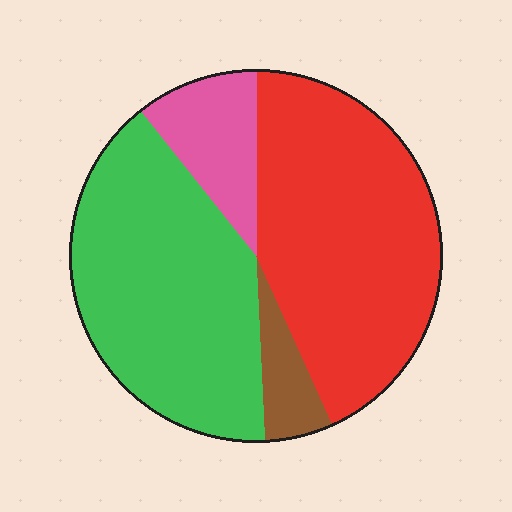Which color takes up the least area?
Brown, at roughly 5%.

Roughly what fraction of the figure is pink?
Pink covers 11% of the figure.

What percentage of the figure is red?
Red takes up about two fifths (2/5) of the figure.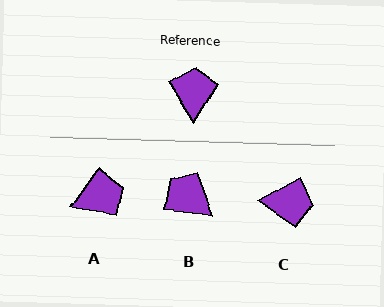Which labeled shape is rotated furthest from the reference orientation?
C, about 94 degrees away.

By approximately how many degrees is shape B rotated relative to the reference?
Approximately 52 degrees counter-clockwise.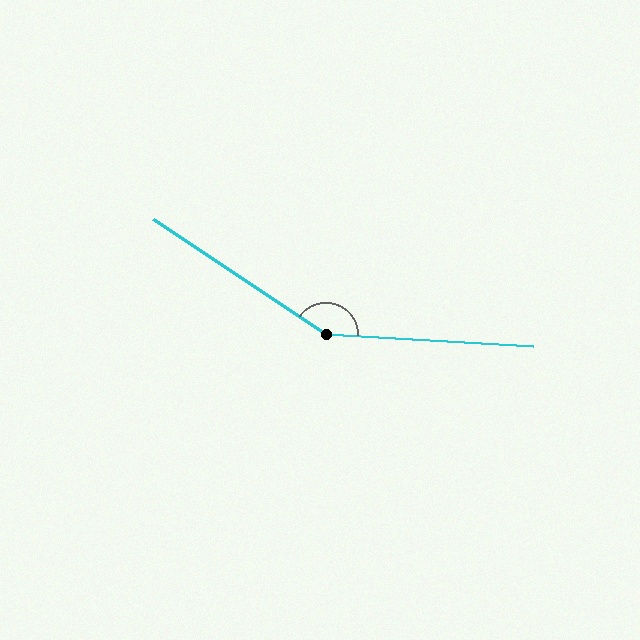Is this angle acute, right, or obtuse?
It is obtuse.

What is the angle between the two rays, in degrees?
Approximately 150 degrees.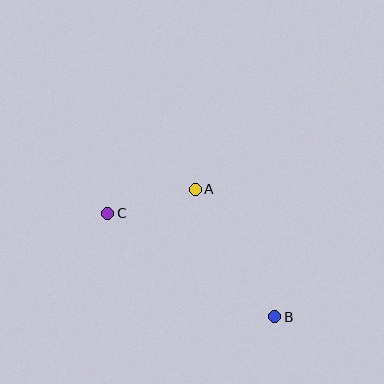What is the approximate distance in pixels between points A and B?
The distance between A and B is approximately 150 pixels.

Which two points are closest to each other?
Points A and C are closest to each other.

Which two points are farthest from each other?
Points B and C are farthest from each other.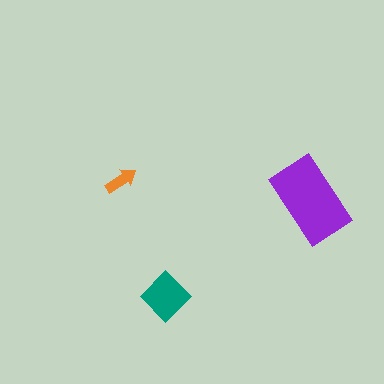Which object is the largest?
The purple rectangle.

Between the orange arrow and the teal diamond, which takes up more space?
The teal diamond.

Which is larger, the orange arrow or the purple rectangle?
The purple rectangle.